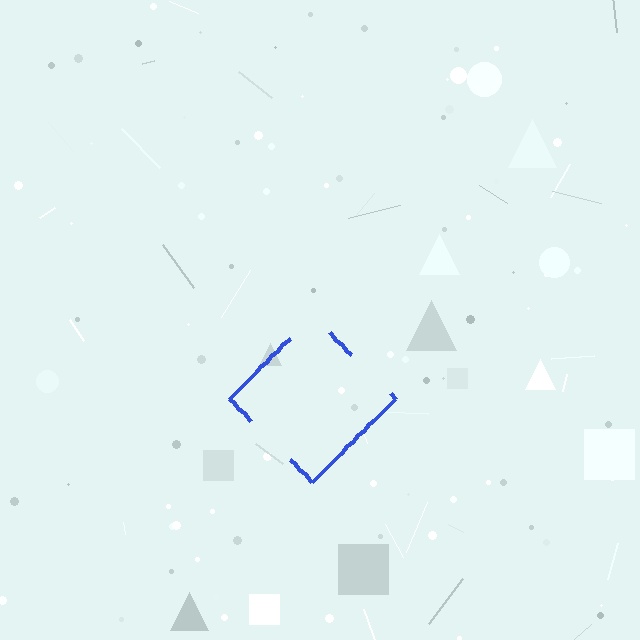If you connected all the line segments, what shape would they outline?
They would outline a diamond.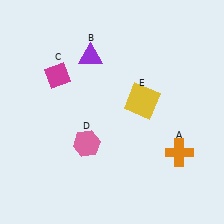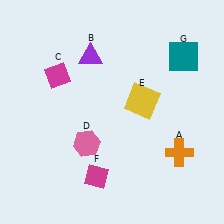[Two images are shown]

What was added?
A magenta diamond (F), a teal square (G) were added in Image 2.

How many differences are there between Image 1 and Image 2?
There are 2 differences between the two images.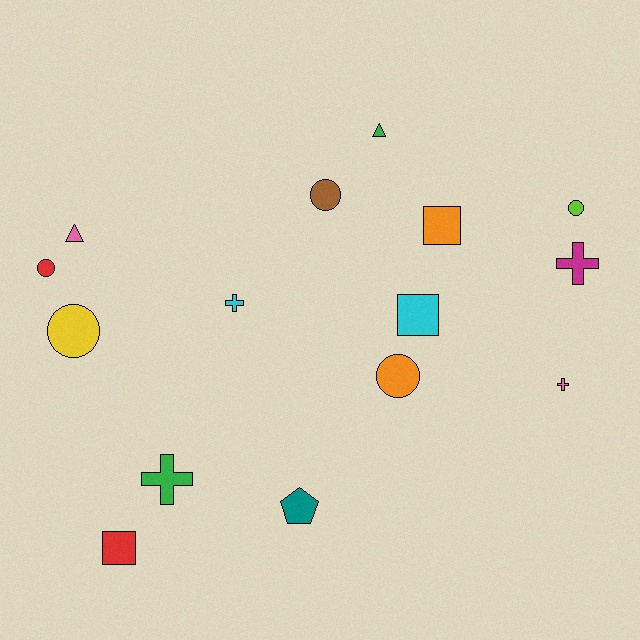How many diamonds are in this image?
There are no diamonds.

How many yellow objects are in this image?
There is 1 yellow object.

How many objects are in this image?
There are 15 objects.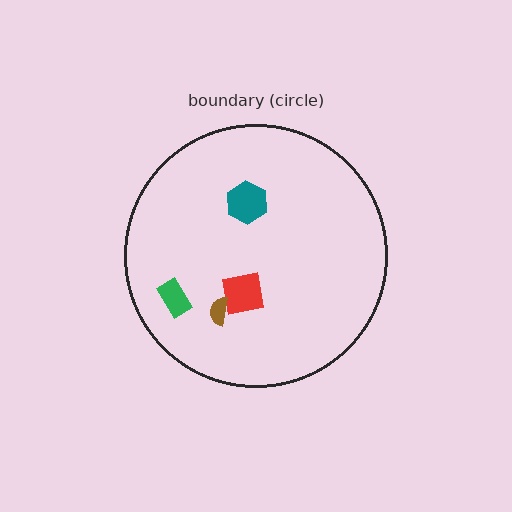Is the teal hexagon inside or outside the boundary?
Inside.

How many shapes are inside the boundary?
4 inside, 0 outside.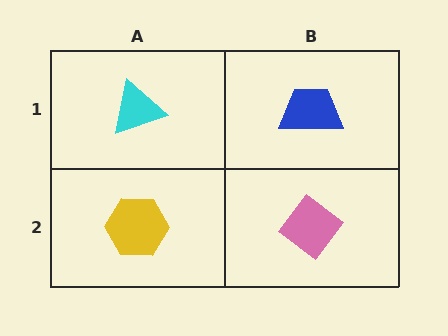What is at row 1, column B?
A blue trapezoid.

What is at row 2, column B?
A pink diamond.